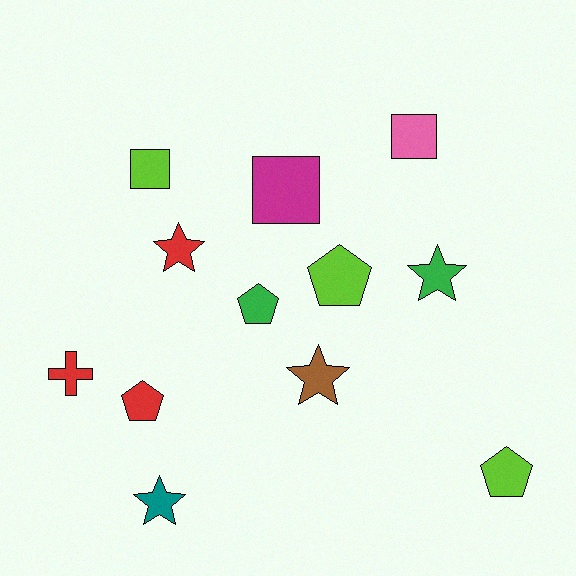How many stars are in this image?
There are 4 stars.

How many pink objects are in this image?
There is 1 pink object.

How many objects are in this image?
There are 12 objects.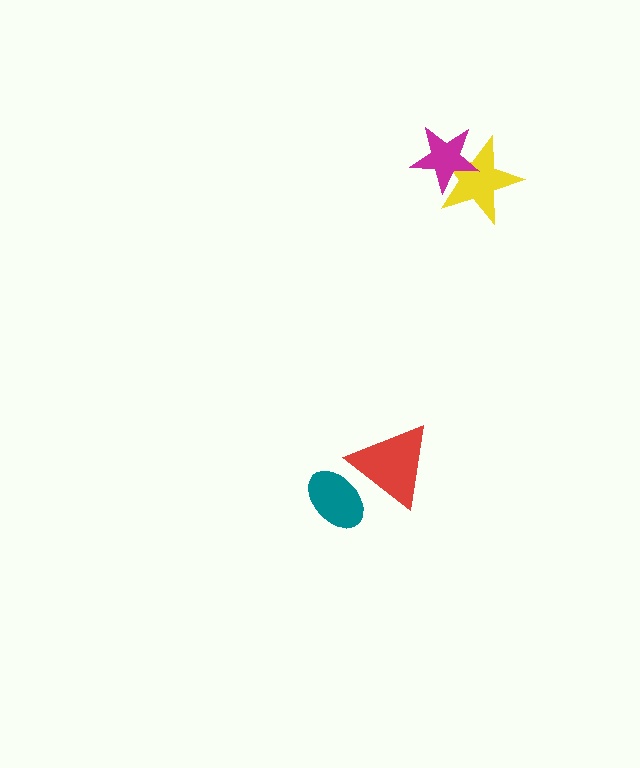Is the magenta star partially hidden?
No, no other shape covers it.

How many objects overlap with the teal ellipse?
1 object overlaps with the teal ellipse.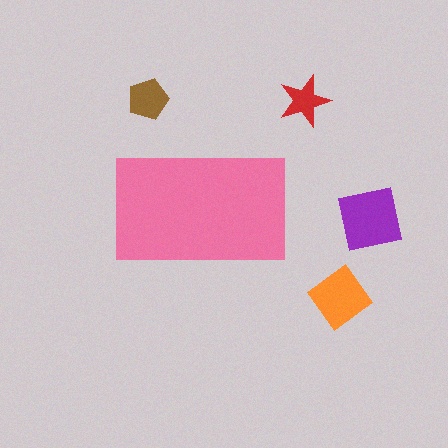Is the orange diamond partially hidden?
No, the orange diamond is fully visible.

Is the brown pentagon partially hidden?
No, the brown pentagon is fully visible.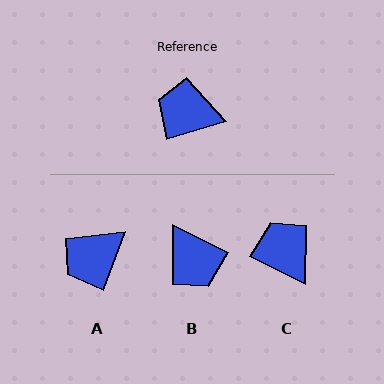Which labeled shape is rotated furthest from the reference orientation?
B, about 137 degrees away.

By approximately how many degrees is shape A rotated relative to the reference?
Approximately 54 degrees counter-clockwise.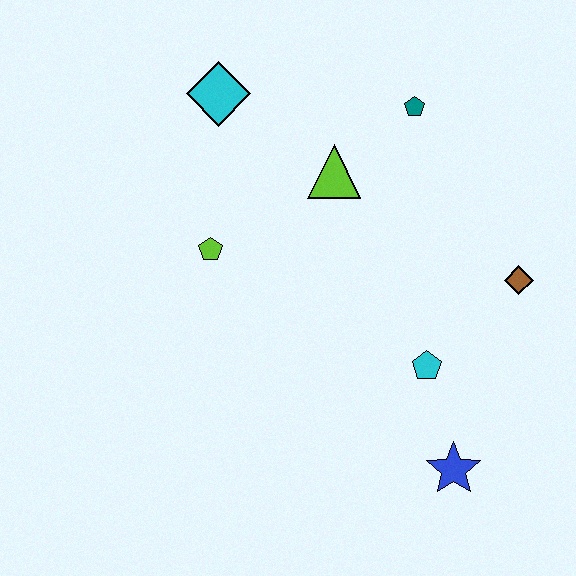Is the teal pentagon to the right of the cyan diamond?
Yes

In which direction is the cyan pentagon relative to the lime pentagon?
The cyan pentagon is to the right of the lime pentagon.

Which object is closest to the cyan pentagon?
The blue star is closest to the cyan pentagon.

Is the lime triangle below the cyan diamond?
Yes